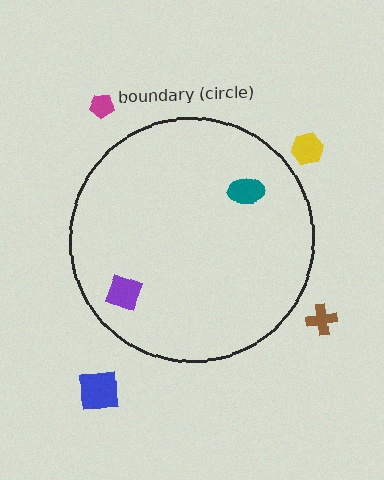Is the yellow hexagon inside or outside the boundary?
Outside.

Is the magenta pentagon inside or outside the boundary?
Outside.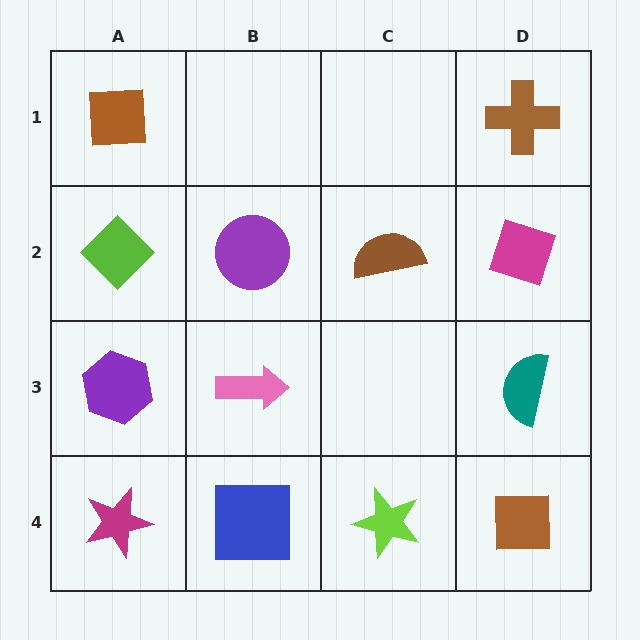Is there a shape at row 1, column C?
No, that cell is empty.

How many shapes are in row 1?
2 shapes.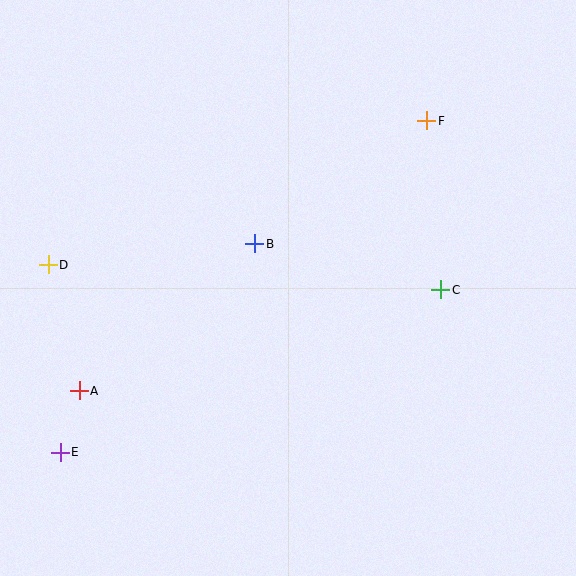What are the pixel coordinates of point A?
Point A is at (79, 391).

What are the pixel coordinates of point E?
Point E is at (60, 452).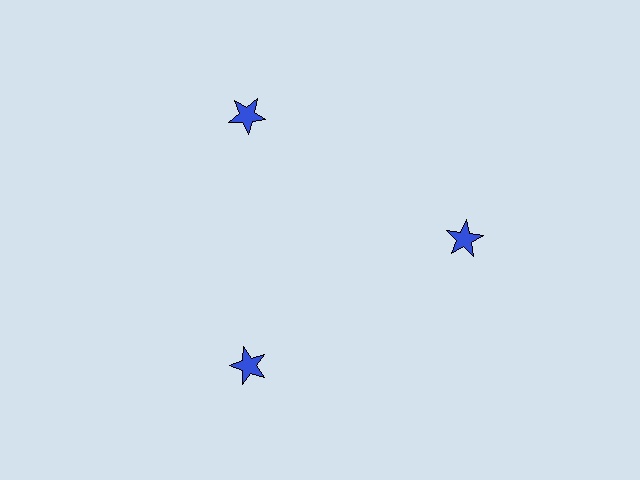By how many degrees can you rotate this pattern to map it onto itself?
The pattern maps onto itself every 120 degrees of rotation.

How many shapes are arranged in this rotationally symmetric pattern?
There are 3 shapes, arranged in 3 groups of 1.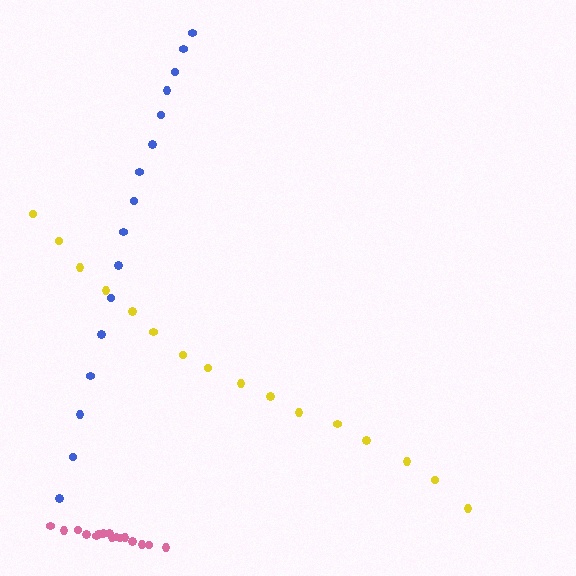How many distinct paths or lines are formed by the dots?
There are 3 distinct paths.